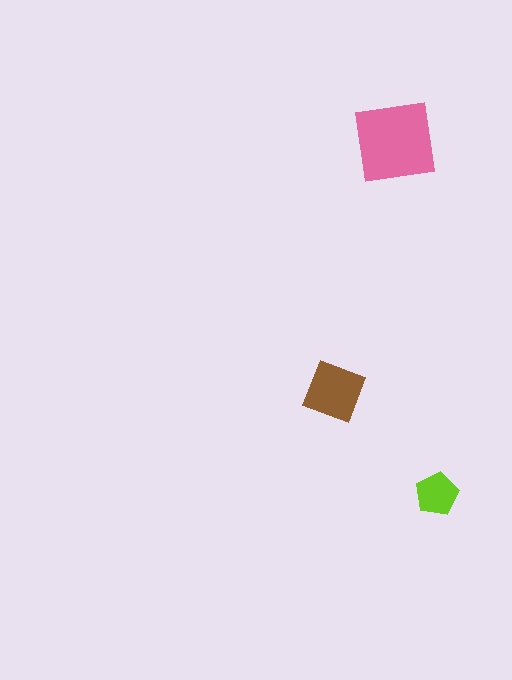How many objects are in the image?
There are 3 objects in the image.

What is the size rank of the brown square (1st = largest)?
2nd.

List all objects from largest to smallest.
The pink square, the brown square, the lime pentagon.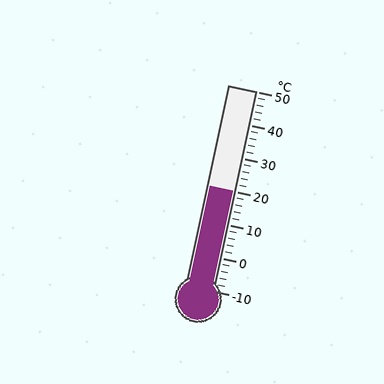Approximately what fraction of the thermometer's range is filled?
The thermometer is filled to approximately 50% of its range.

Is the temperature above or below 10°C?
The temperature is above 10°C.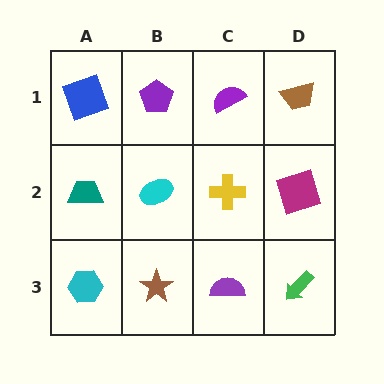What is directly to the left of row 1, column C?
A purple pentagon.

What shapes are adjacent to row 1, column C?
A yellow cross (row 2, column C), a purple pentagon (row 1, column B), a brown trapezoid (row 1, column D).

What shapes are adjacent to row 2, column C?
A purple semicircle (row 1, column C), a purple semicircle (row 3, column C), a cyan ellipse (row 2, column B), a magenta square (row 2, column D).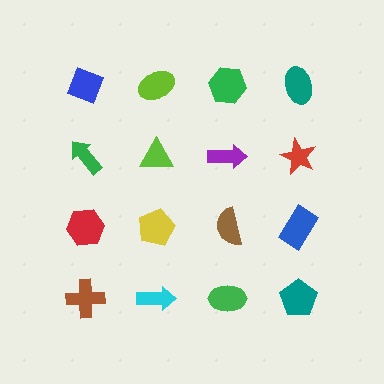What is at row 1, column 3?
A green hexagon.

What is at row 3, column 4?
A blue rectangle.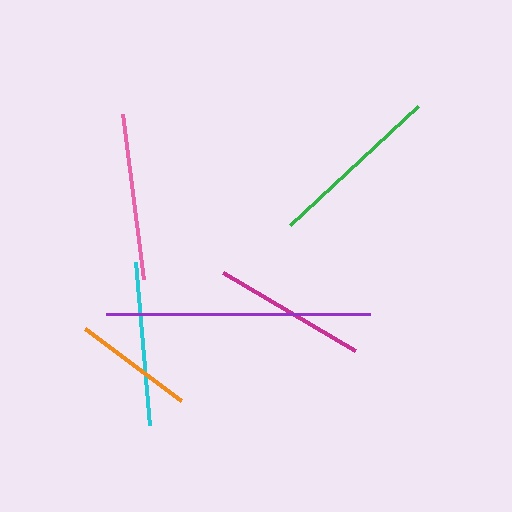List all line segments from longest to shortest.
From longest to shortest: purple, green, pink, cyan, magenta, orange.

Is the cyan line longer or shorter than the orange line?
The cyan line is longer than the orange line.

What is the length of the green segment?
The green segment is approximately 175 pixels long.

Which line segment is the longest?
The purple line is the longest at approximately 264 pixels.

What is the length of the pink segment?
The pink segment is approximately 166 pixels long.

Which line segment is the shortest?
The orange line is the shortest at approximately 120 pixels.